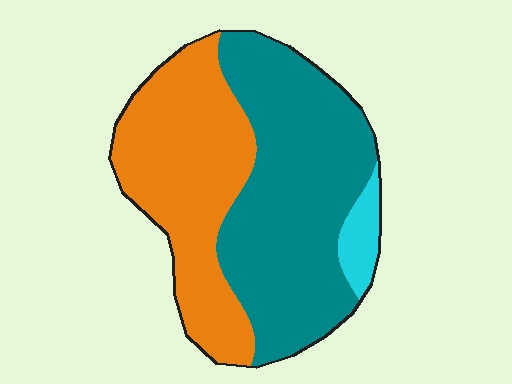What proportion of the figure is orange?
Orange covers about 40% of the figure.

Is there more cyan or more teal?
Teal.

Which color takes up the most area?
Teal, at roughly 55%.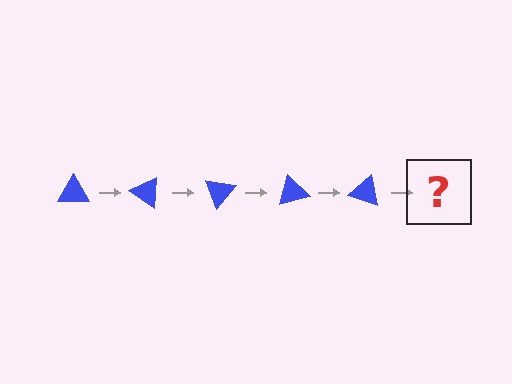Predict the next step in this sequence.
The next step is a blue triangle rotated 175 degrees.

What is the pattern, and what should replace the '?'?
The pattern is that the triangle rotates 35 degrees each step. The '?' should be a blue triangle rotated 175 degrees.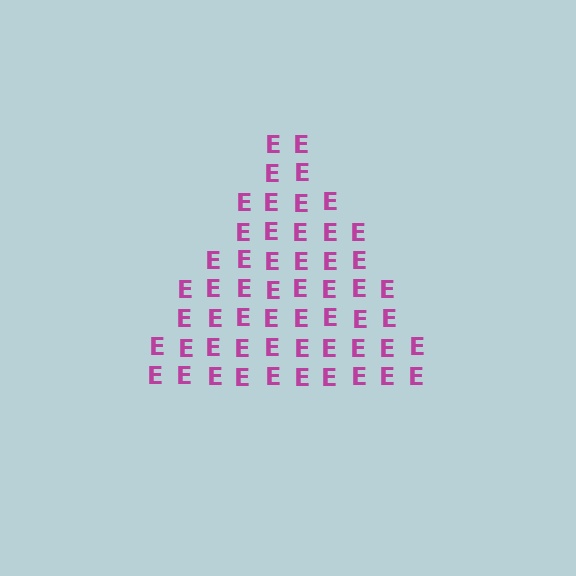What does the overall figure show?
The overall figure shows a triangle.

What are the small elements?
The small elements are letter E's.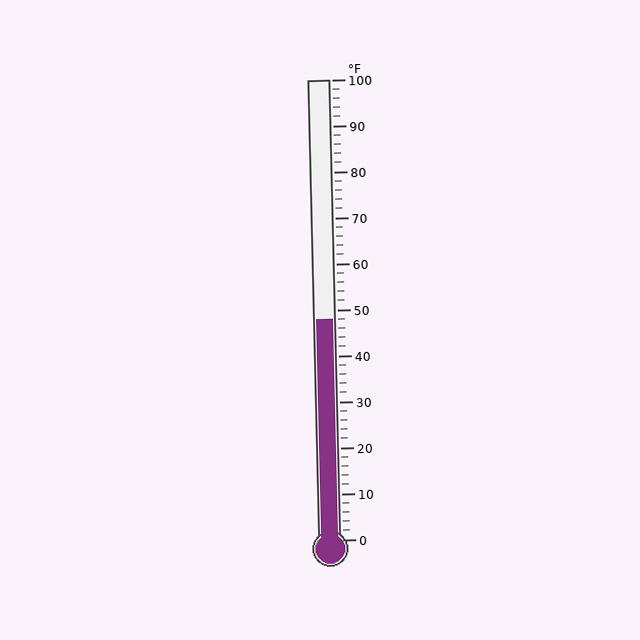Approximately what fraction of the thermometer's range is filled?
The thermometer is filled to approximately 50% of its range.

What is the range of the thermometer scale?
The thermometer scale ranges from 0°F to 100°F.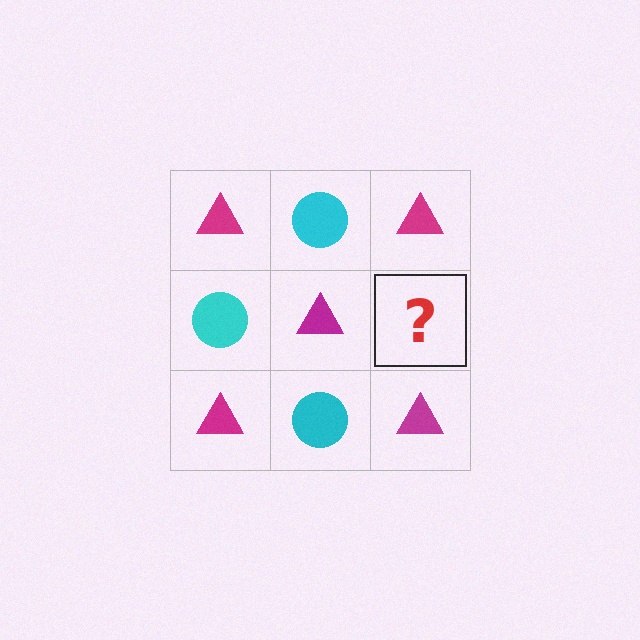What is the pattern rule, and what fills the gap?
The rule is that it alternates magenta triangle and cyan circle in a checkerboard pattern. The gap should be filled with a cyan circle.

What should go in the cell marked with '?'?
The missing cell should contain a cyan circle.